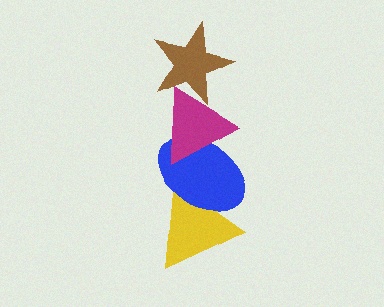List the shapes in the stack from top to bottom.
From top to bottom: the brown star, the magenta triangle, the blue ellipse, the yellow triangle.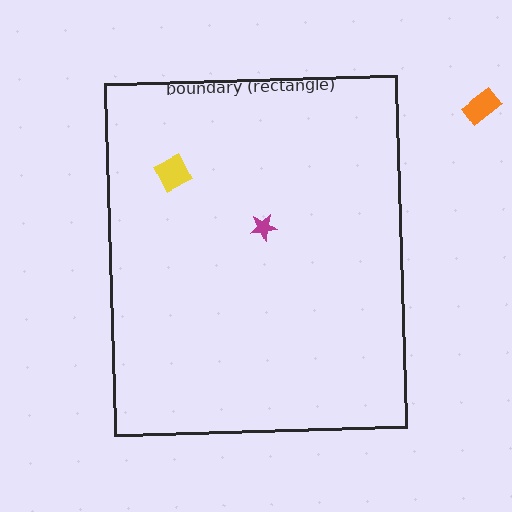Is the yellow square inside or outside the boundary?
Inside.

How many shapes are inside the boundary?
2 inside, 1 outside.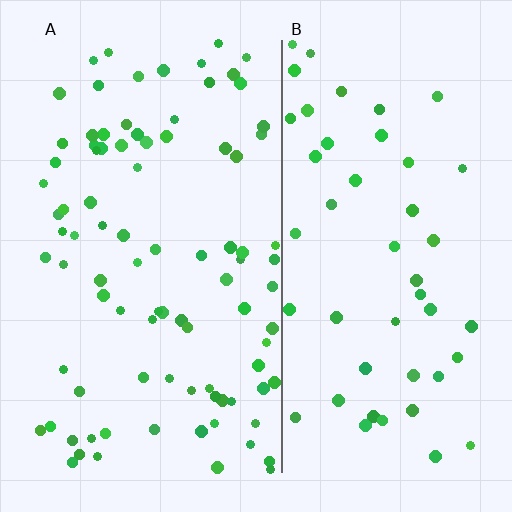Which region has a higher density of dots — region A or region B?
A (the left).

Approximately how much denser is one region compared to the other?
Approximately 1.9× — region A over region B.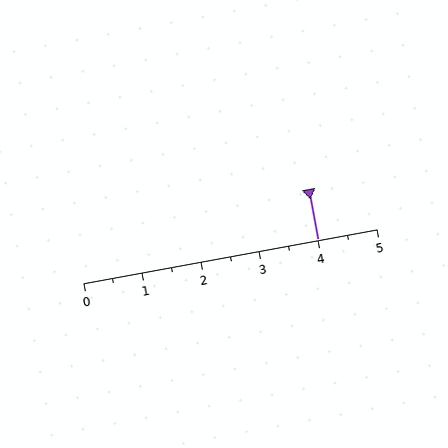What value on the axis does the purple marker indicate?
The marker indicates approximately 4.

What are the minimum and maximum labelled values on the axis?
The axis runs from 0 to 5.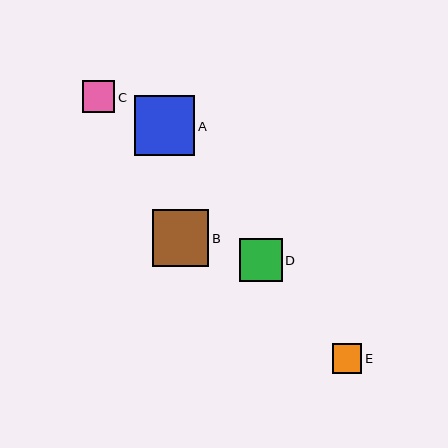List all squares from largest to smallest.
From largest to smallest: A, B, D, C, E.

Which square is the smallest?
Square E is the smallest with a size of approximately 29 pixels.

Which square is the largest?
Square A is the largest with a size of approximately 61 pixels.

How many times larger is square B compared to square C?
Square B is approximately 1.7 times the size of square C.